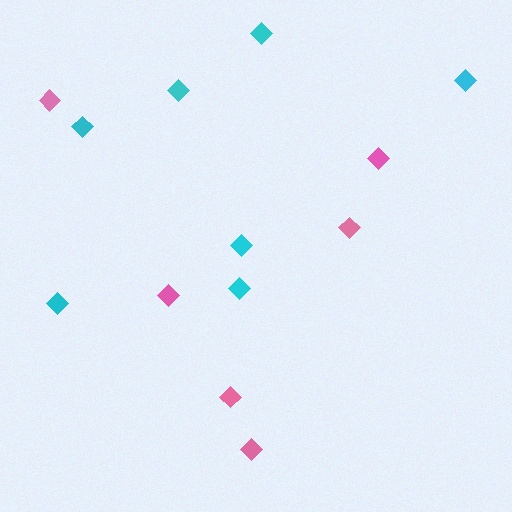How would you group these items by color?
There are 2 groups: one group of pink diamonds (6) and one group of cyan diamonds (7).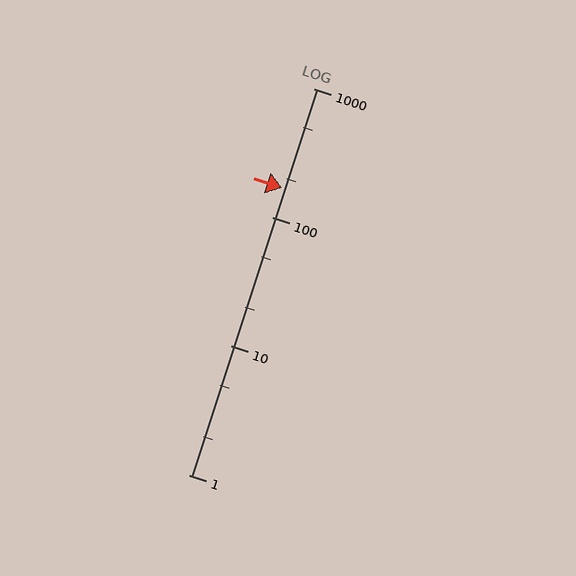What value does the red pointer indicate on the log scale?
The pointer indicates approximately 170.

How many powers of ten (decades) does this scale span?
The scale spans 3 decades, from 1 to 1000.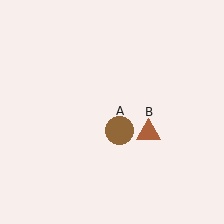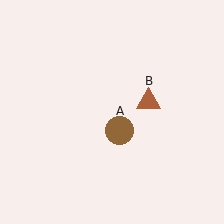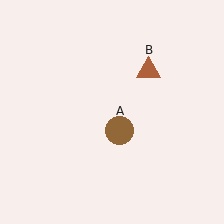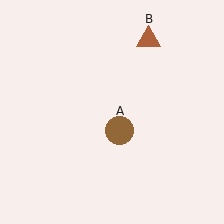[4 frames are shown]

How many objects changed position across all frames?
1 object changed position: brown triangle (object B).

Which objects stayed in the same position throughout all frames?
Brown circle (object A) remained stationary.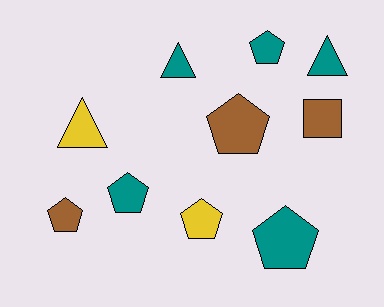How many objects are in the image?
There are 10 objects.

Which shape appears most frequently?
Pentagon, with 6 objects.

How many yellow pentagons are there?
There is 1 yellow pentagon.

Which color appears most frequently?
Teal, with 5 objects.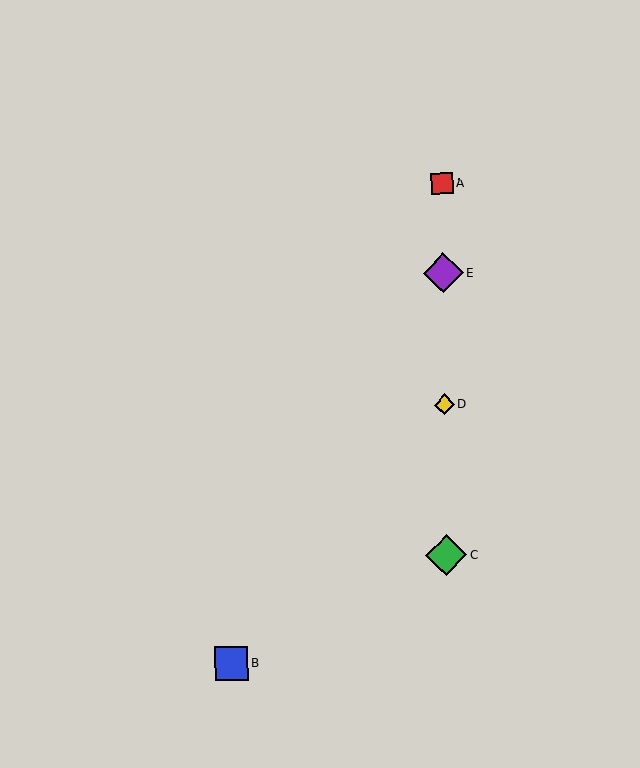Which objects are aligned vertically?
Objects A, C, D, E are aligned vertically.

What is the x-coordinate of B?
Object B is at x≈232.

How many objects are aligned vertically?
4 objects (A, C, D, E) are aligned vertically.